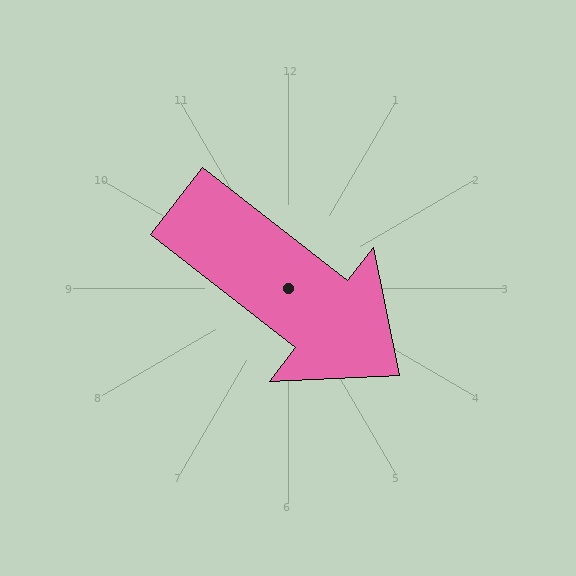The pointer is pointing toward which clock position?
Roughly 4 o'clock.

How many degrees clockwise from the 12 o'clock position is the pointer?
Approximately 128 degrees.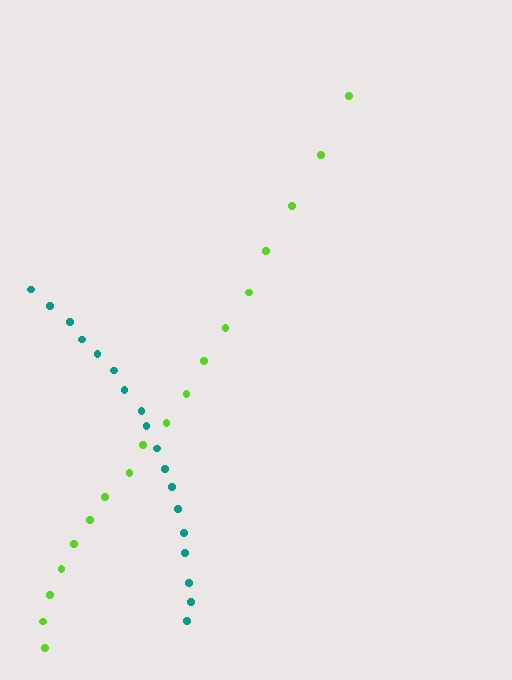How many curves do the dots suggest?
There are 2 distinct paths.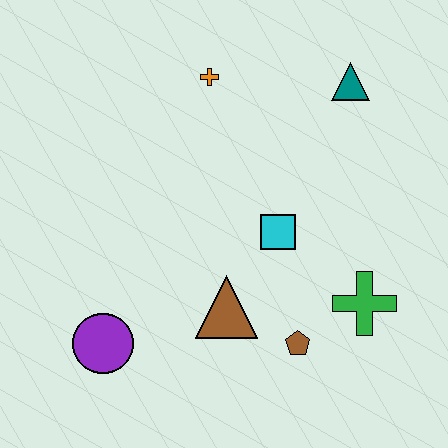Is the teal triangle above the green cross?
Yes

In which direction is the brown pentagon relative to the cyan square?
The brown pentagon is below the cyan square.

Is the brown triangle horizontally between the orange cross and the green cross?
Yes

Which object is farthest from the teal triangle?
The purple circle is farthest from the teal triangle.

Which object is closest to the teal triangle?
The orange cross is closest to the teal triangle.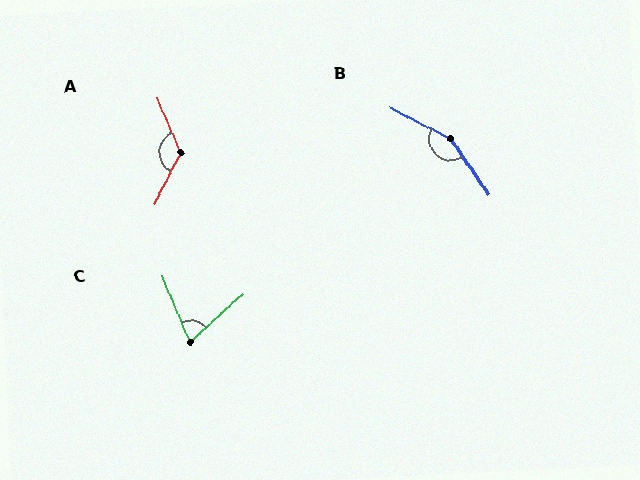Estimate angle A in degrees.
Approximately 130 degrees.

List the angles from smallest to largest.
C (70°), A (130°), B (152°).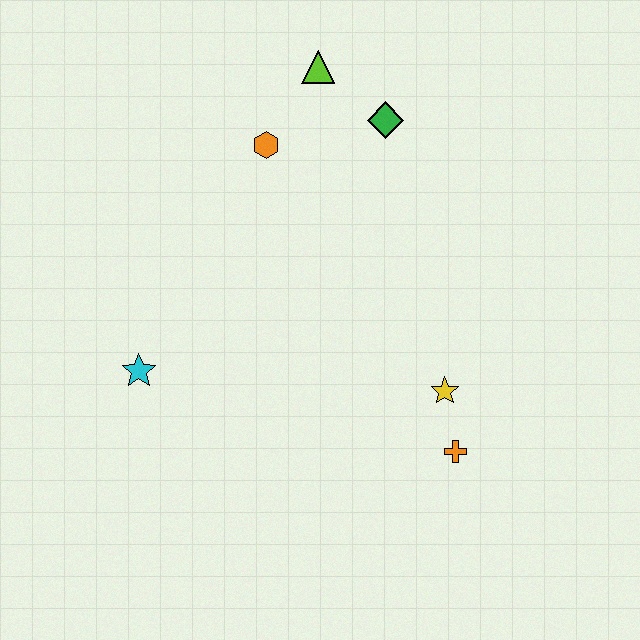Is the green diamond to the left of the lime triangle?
No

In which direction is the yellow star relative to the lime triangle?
The yellow star is below the lime triangle.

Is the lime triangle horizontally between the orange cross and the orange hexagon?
Yes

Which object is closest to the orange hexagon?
The lime triangle is closest to the orange hexagon.